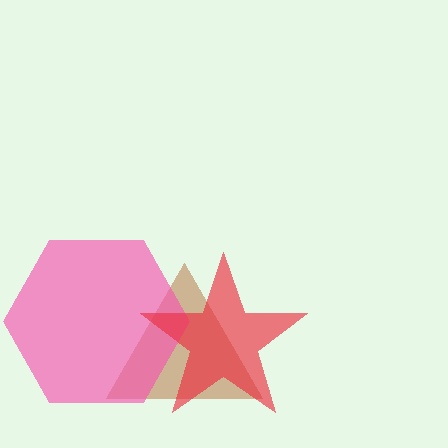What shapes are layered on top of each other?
The layered shapes are: a brown triangle, a pink hexagon, a red star.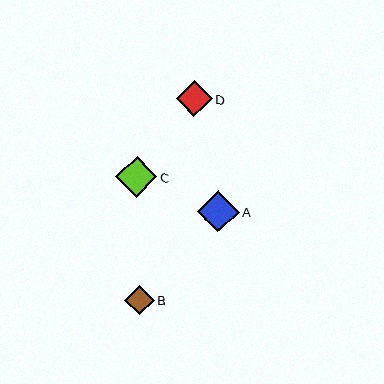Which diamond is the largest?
Diamond A is the largest with a size of approximately 42 pixels.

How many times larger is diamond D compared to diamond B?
Diamond D is approximately 1.2 times the size of diamond B.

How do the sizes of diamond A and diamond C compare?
Diamond A and diamond C are approximately the same size.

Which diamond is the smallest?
Diamond B is the smallest with a size of approximately 30 pixels.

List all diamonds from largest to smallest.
From largest to smallest: A, C, D, B.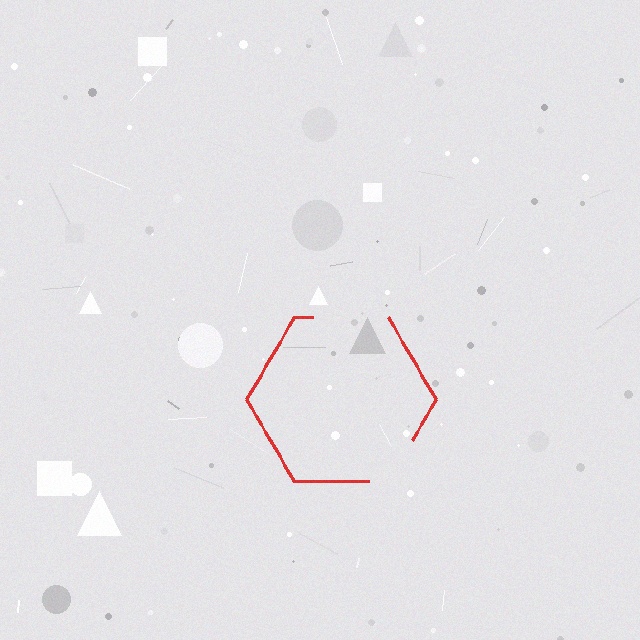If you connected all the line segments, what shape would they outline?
They would outline a hexagon.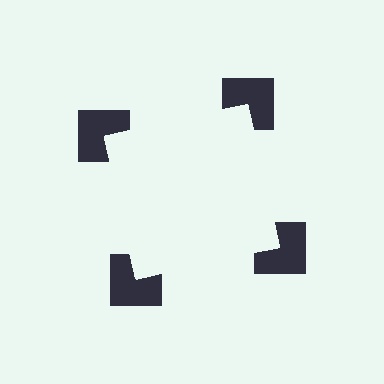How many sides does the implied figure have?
4 sides.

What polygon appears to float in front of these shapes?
An illusory square — its edges are inferred from the aligned wedge cuts in the notched squares, not physically drawn.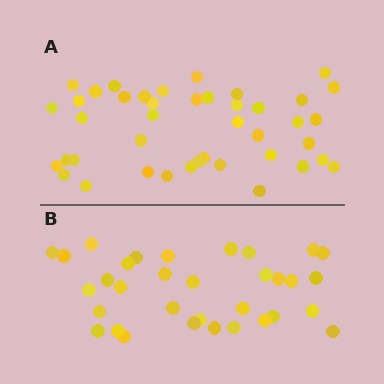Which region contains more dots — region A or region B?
Region A (the top region) has more dots.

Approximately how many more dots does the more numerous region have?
Region A has roughly 8 or so more dots than region B.